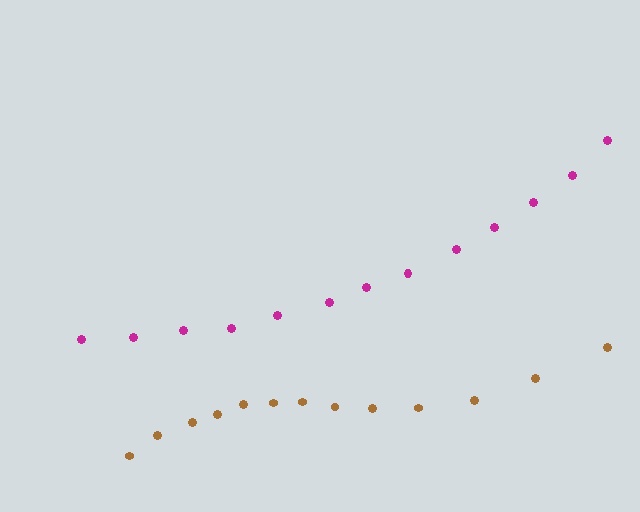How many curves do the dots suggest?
There are 2 distinct paths.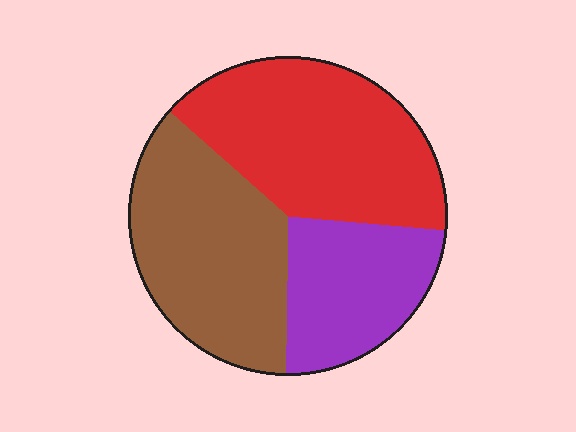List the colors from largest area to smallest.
From largest to smallest: red, brown, purple.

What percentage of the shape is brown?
Brown covers roughly 35% of the shape.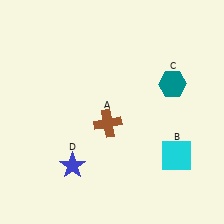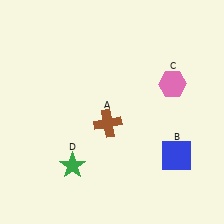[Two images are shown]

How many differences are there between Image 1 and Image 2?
There are 3 differences between the two images.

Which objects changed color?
B changed from cyan to blue. C changed from teal to pink. D changed from blue to green.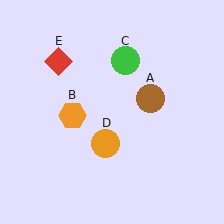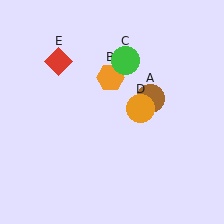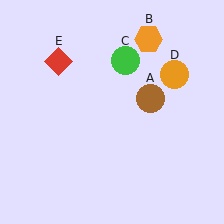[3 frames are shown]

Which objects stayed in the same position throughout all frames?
Brown circle (object A) and green circle (object C) and red diamond (object E) remained stationary.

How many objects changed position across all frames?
2 objects changed position: orange hexagon (object B), orange circle (object D).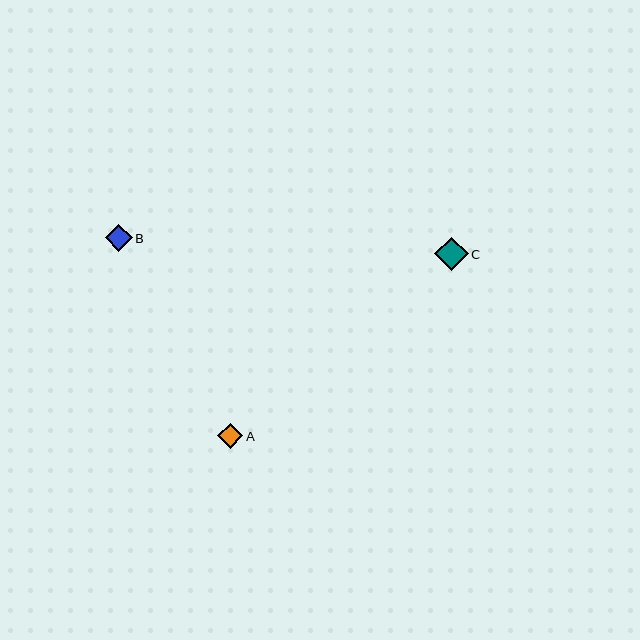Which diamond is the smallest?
Diamond A is the smallest with a size of approximately 25 pixels.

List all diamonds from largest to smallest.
From largest to smallest: C, B, A.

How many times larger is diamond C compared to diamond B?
Diamond C is approximately 1.2 times the size of diamond B.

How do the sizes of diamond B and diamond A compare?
Diamond B and diamond A are approximately the same size.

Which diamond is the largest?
Diamond C is the largest with a size of approximately 33 pixels.